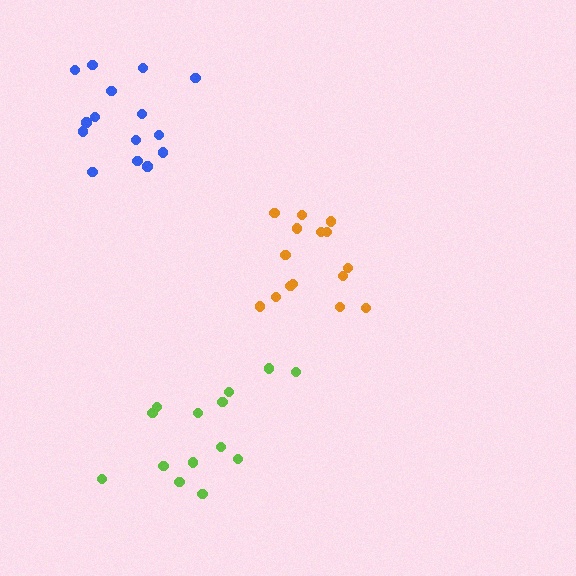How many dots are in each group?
Group 1: 15 dots, Group 2: 14 dots, Group 3: 15 dots (44 total).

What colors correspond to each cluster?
The clusters are colored: orange, lime, blue.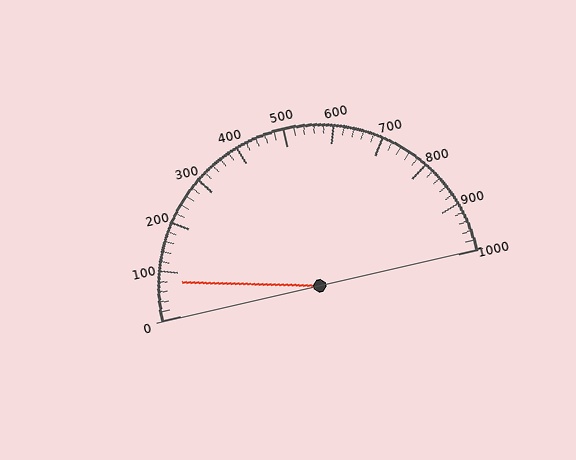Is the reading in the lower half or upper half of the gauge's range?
The reading is in the lower half of the range (0 to 1000).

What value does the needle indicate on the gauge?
The needle indicates approximately 80.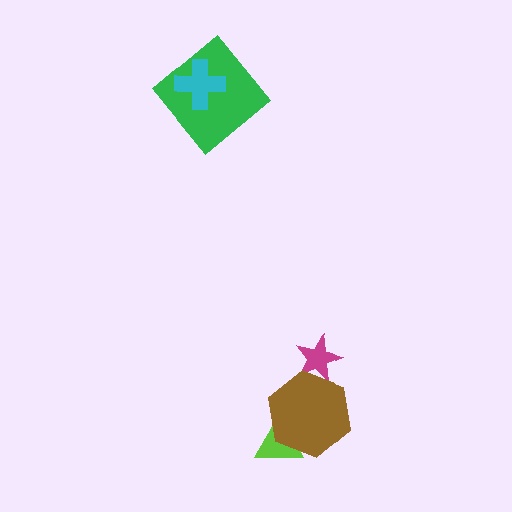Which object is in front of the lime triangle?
The brown hexagon is in front of the lime triangle.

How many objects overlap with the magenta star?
1 object overlaps with the magenta star.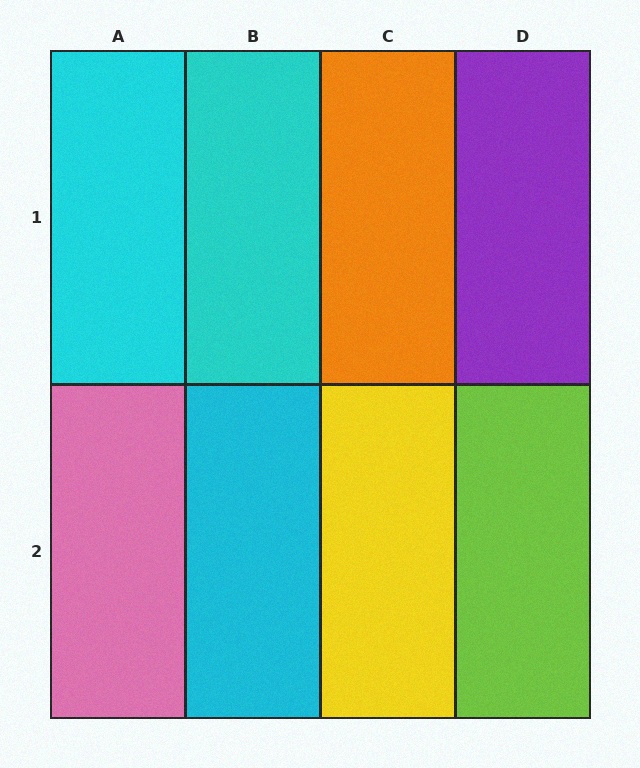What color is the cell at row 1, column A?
Cyan.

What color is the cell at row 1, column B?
Cyan.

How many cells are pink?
1 cell is pink.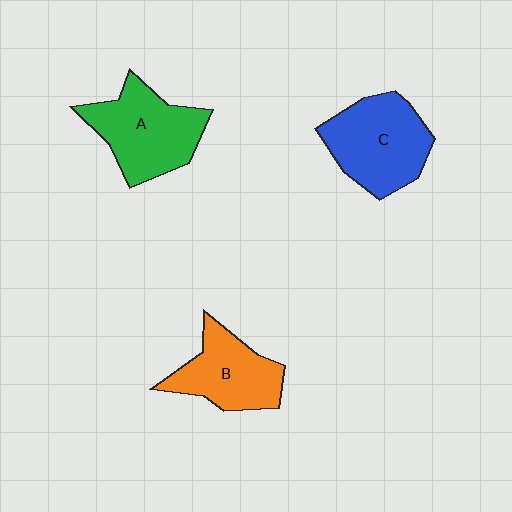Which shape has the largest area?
Shape C (blue).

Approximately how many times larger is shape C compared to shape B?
Approximately 1.2 times.